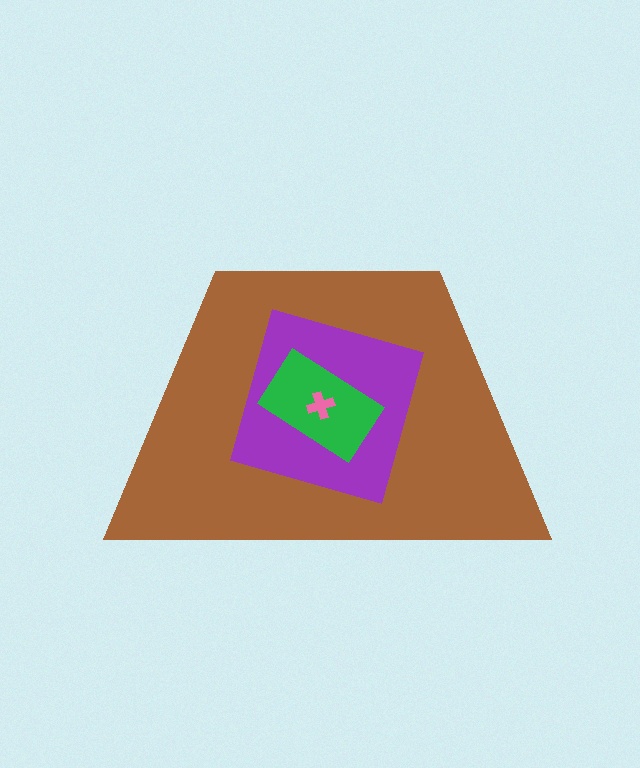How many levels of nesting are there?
4.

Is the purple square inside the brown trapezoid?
Yes.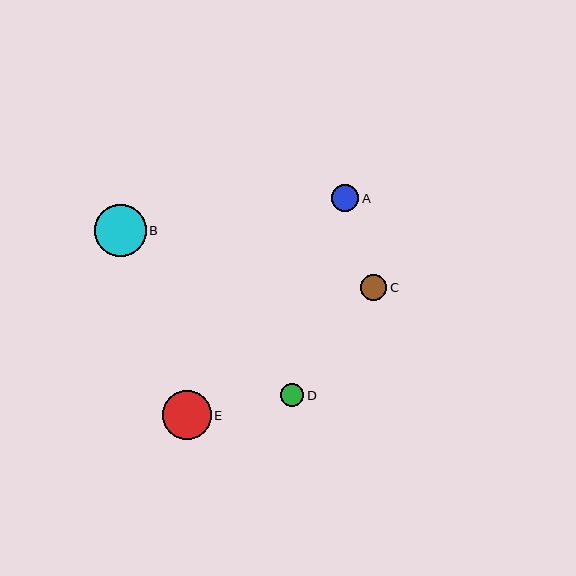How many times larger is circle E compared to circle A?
Circle E is approximately 1.8 times the size of circle A.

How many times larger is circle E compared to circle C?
Circle E is approximately 1.9 times the size of circle C.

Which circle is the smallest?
Circle D is the smallest with a size of approximately 23 pixels.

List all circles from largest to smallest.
From largest to smallest: B, E, A, C, D.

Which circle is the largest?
Circle B is the largest with a size of approximately 52 pixels.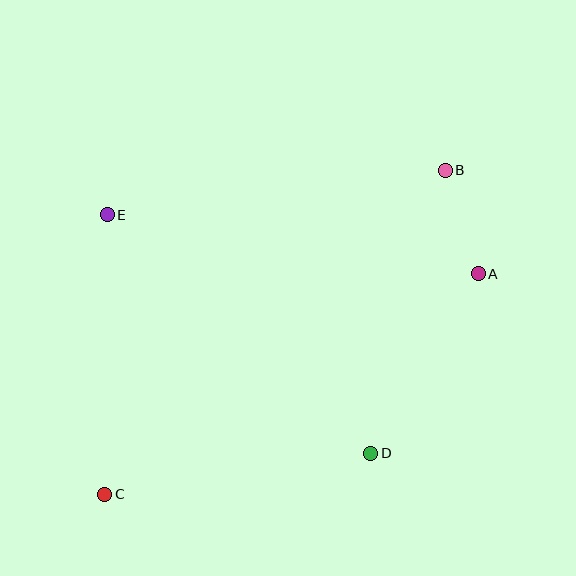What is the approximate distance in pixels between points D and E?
The distance between D and E is approximately 355 pixels.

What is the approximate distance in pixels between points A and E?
The distance between A and E is approximately 376 pixels.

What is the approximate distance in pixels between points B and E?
The distance between B and E is approximately 341 pixels.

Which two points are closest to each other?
Points A and B are closest to each other.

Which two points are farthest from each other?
Points B and C are farthest from each other.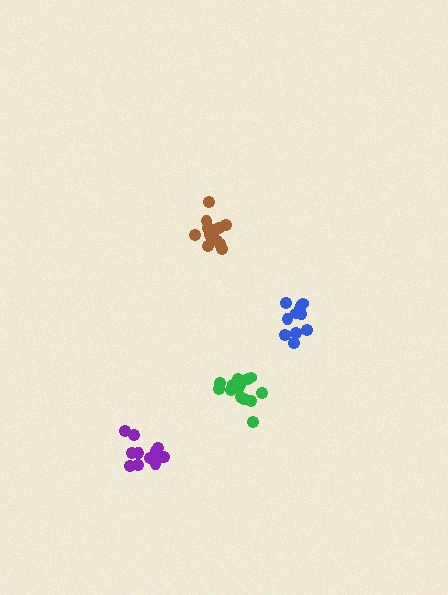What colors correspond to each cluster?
The clusters are colored: blue, green, brown, purple.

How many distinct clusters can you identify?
There are 4 distinct clusters.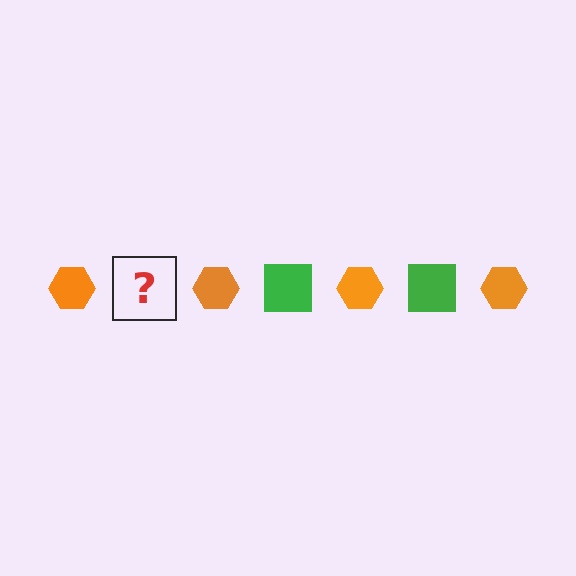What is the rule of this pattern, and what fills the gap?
The rule is that the pattern alternates between orange hexagon and green square. The gap should be filled with a green square.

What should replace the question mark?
The question mark should be replaced with a green square.